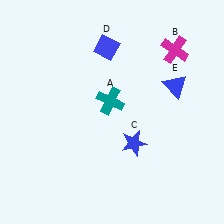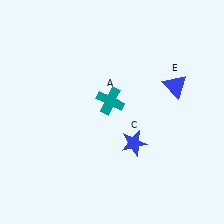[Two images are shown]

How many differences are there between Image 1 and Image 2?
There are 2 differences between the two images.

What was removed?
The magenta cross (B), the blue diamond (D) were removed in Image 2.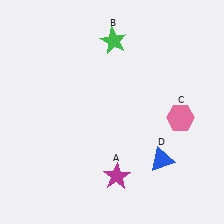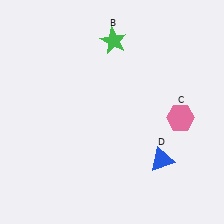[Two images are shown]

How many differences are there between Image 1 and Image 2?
There is 1 difference between the two images.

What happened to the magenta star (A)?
The magenta star (A) was removed in Image 2. It was in the bottom-right area of Image 1.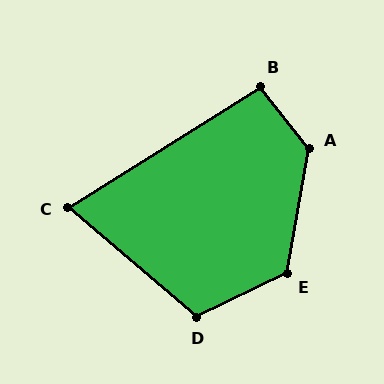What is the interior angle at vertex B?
Approximately 97 degrees (obtuse).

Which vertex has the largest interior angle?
A, at approximately 131 degrees.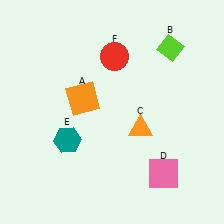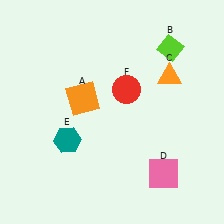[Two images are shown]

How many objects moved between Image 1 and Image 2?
2 objects moved between the two images.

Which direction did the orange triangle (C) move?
The orange triangle (C) moved up.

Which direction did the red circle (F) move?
The red circle (F) moved down.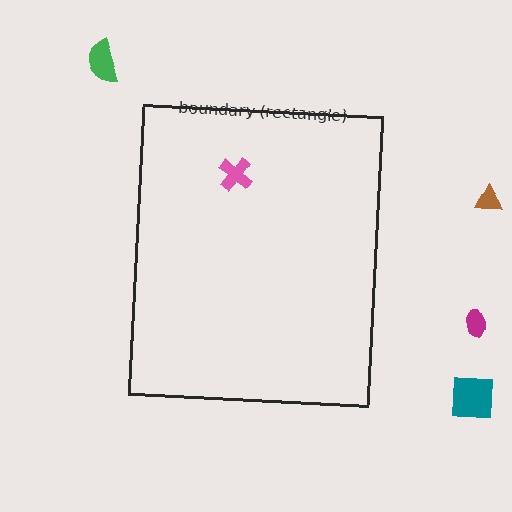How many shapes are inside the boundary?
1 inside, 4 outside.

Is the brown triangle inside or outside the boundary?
Outside.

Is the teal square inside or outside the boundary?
Outside.